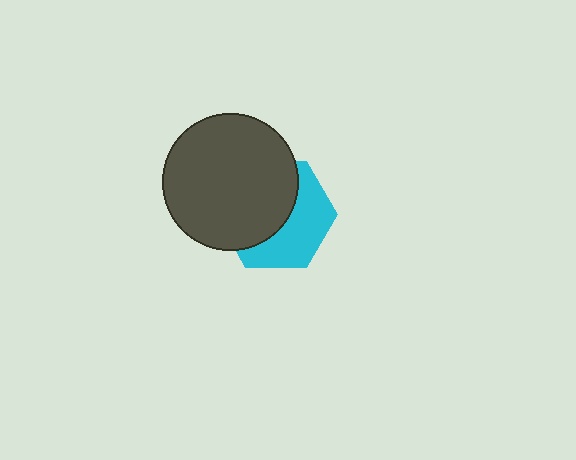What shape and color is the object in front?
The object in front is a dark gray circle.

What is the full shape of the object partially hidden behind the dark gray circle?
The partially hidden object is a cyan hexagon.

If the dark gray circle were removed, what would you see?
You would see the complete cyan hexagon.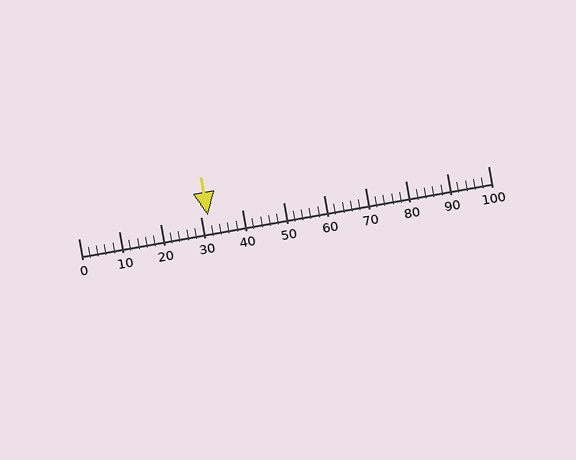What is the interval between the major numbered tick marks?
The major tick marks are spaced 10 units apart.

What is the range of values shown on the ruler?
The ruler shows values from 0 to 100.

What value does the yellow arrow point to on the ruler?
The yellow arrow points to approximately 32.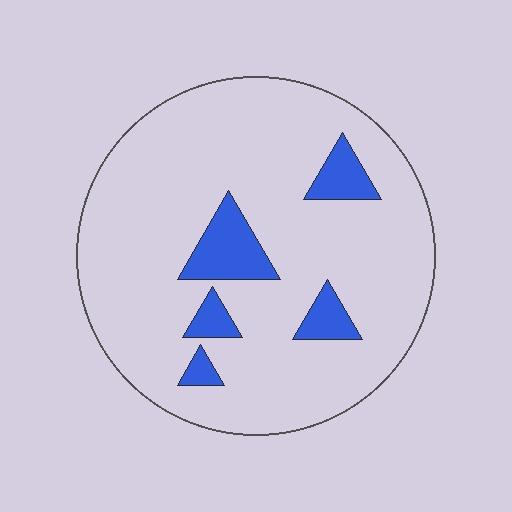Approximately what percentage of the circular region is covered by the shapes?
Approximately 10%.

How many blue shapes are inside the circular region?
5.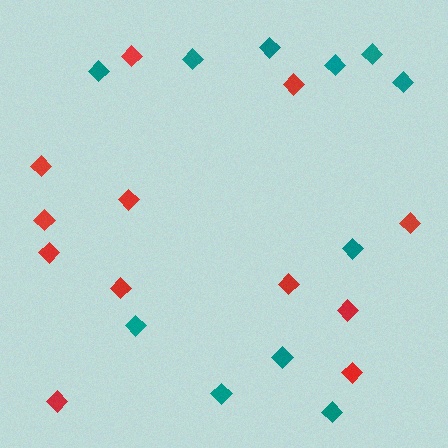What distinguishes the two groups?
There are 2 groups: one group of red diamonds (12) and one group of teal diamonds (11).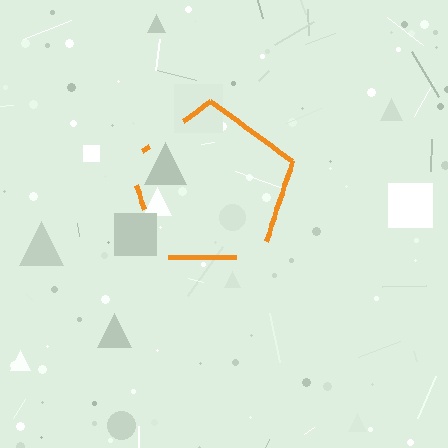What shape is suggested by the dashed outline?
The dashed outline suggests a pentagon.